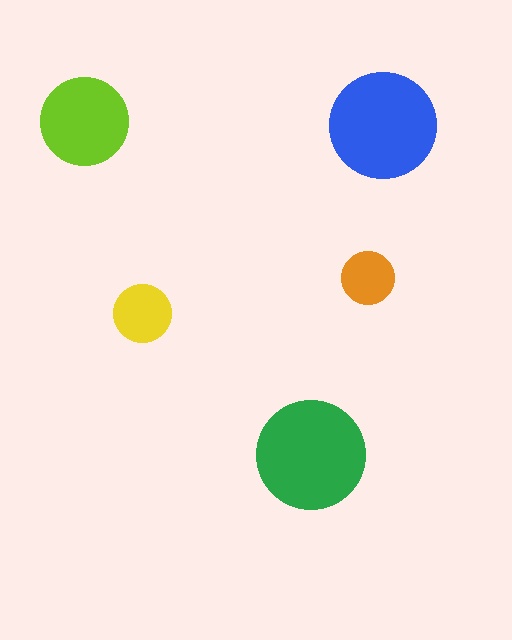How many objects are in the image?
There are 5 objects in the image.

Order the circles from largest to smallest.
the green one, the blue one, the lime one, the yellow one, the orange one.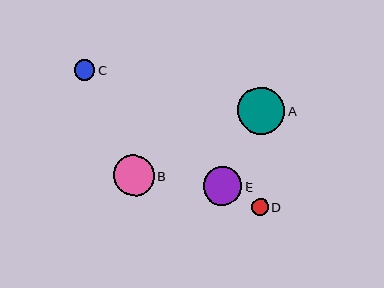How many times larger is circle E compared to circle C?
Circle E is approximately 1.9 times the size of circle C.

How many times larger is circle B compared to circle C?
Circle B is approximately 2.0 times the size of circle C.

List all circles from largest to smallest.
From largest to smallest: A, B, E, C, D.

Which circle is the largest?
Circle A is the largest with a size of approximately 47 pixels.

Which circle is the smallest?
Circle D is the smallest with a size of approximately 17 pixels.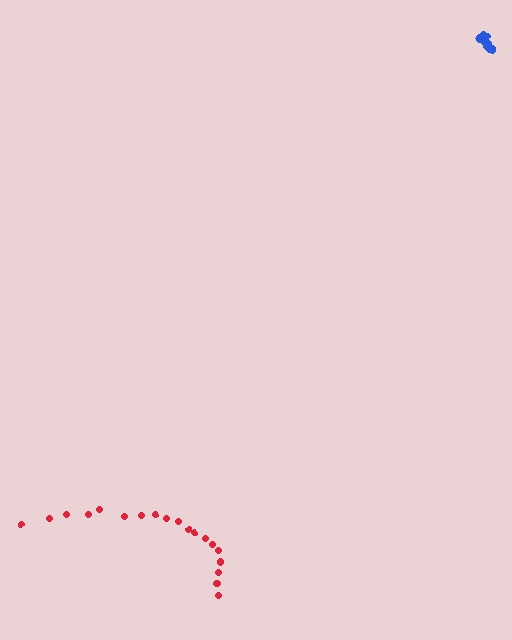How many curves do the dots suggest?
There are 2 distinct paths.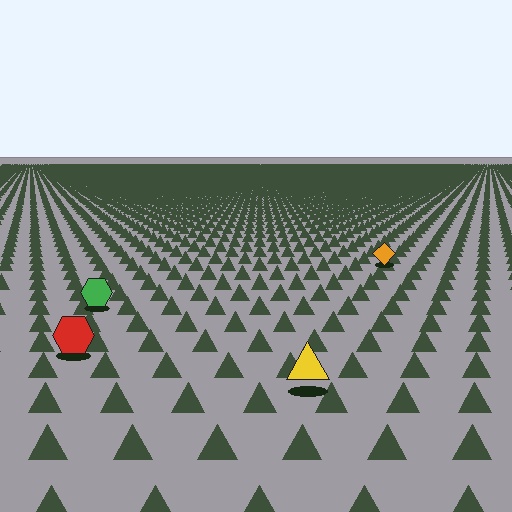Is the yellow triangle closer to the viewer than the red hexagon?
Yes. The yellow triangle is closer — you can tell from the texture gradient: the ground texture is coarser near it.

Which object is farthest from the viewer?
The orange diamond is farthest from the viewer. It appears smaller and the ground texture around it is denser.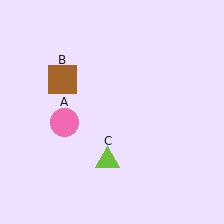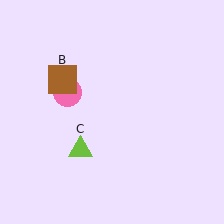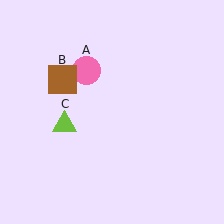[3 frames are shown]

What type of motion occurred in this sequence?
The pink circle (object A), lime triangle (object C) rotated clockwise around the center of the scene.